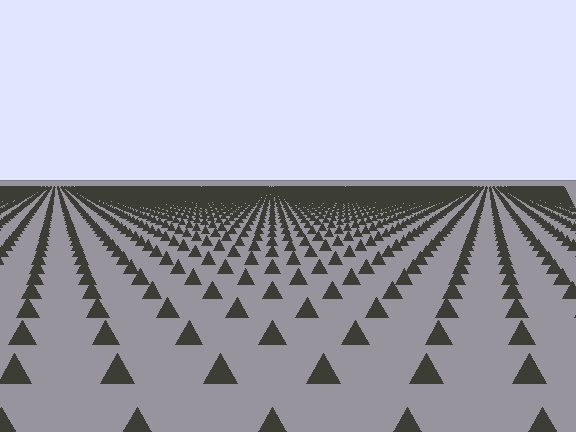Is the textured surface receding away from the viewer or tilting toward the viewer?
The surface is receding away from the viewer. Texture elements get smaller and denser toward the top.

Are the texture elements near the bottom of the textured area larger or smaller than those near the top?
Larger. Near the bottom, elements are closer to the viewer and appear at a bigger on-screen size.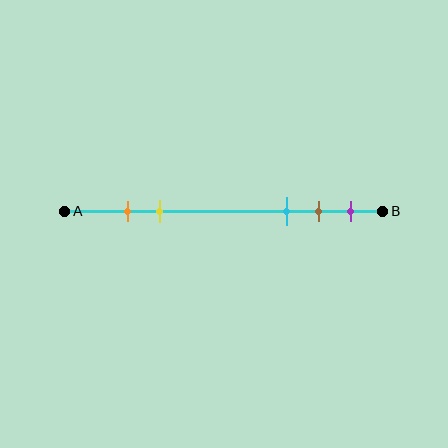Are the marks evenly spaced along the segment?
No, the marks are not evenly spaced.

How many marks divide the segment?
There are 5 marks dividing the segment.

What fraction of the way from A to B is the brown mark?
The brown mark is approximately 80% (0.8) of the way from A to B.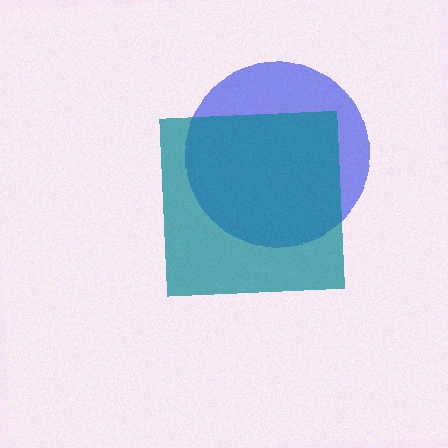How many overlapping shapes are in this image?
There are 2 overlapping shapes in the image.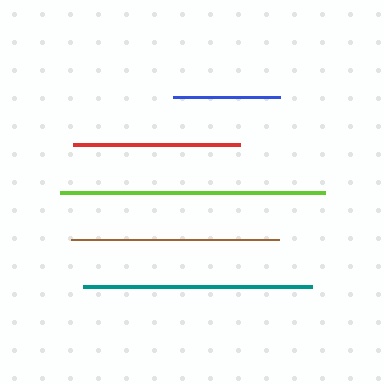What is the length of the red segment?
The red segment is approximately 167 pixels long.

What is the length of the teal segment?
The teal segment is approximately 229 pixels long.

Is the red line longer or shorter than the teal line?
The teal line is longer than the red line.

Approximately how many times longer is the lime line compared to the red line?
The lime line is approximately 1.6 times the length of the red line.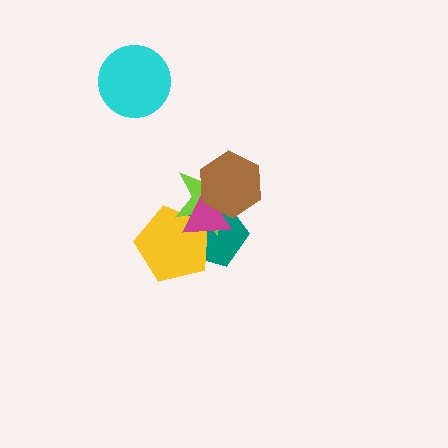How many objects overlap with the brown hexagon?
3 objects overlap with the brown hexagon.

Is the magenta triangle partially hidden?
Yes, it is partially covered by another shape.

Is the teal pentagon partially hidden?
Yes, it is partially covered by another shape.